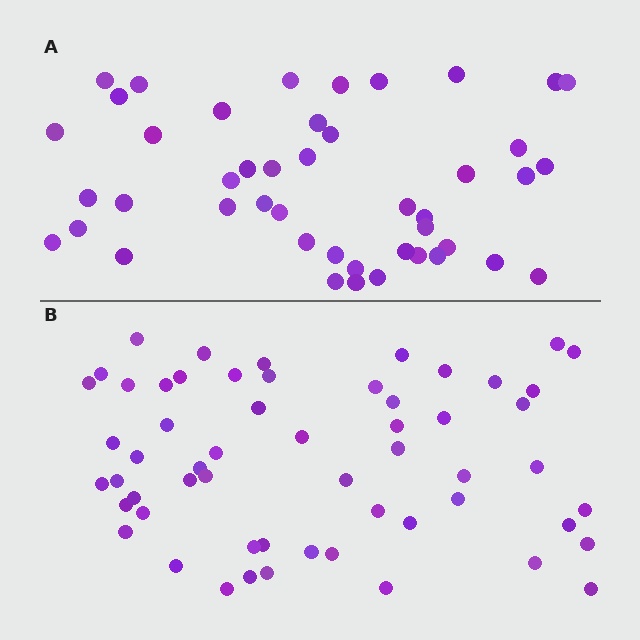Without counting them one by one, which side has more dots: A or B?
Region B (the bottom region) has more dots.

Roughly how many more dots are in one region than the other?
Region B has roughly 12 or so more dots than region A.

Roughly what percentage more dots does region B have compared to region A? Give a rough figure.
About 25% more.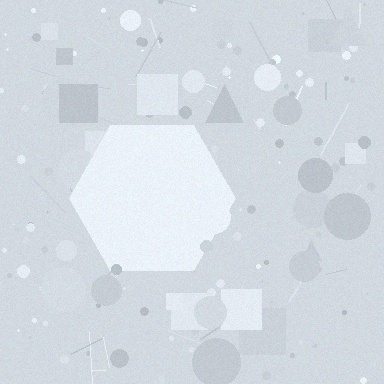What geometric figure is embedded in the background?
A hexagon is embedded in the background.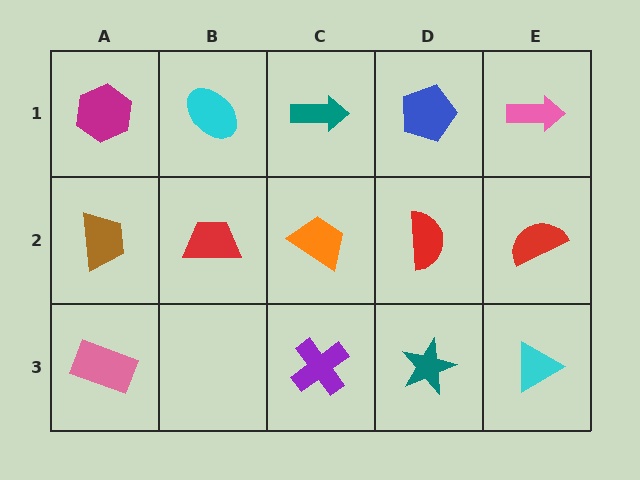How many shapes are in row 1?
5 shapes.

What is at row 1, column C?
A teal arrow.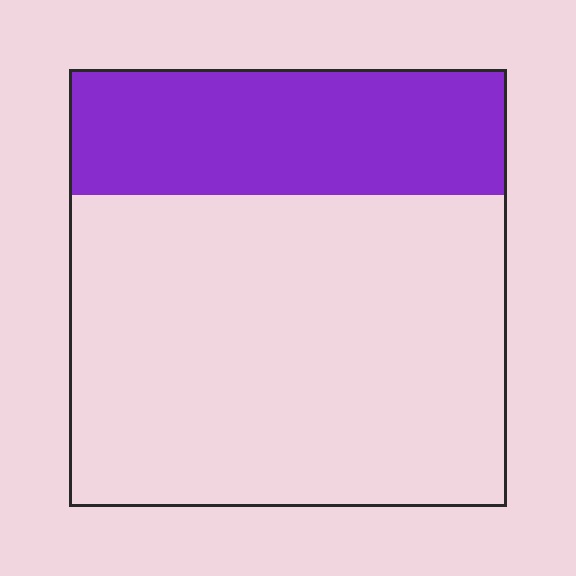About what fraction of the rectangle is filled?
About one quarter (1/4).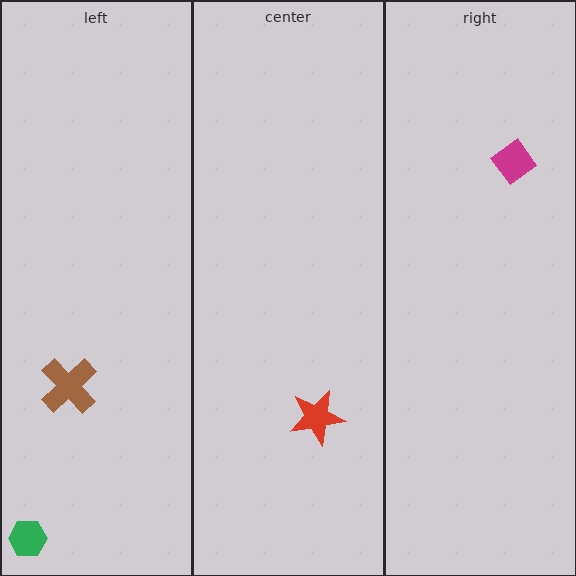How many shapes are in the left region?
2.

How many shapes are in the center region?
1.